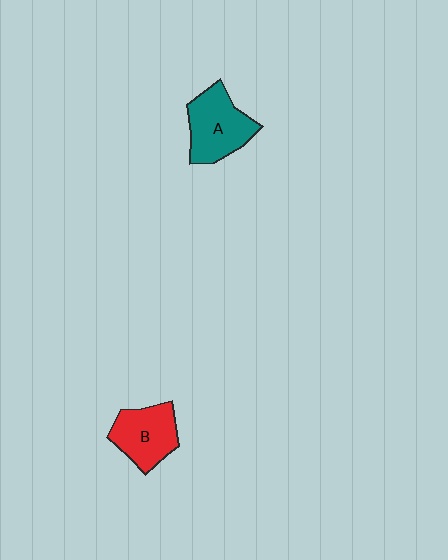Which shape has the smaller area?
Shape B (red).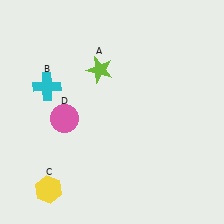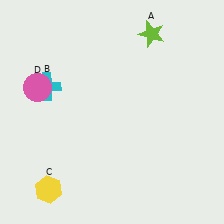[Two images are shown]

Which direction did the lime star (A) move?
The lime star (A) moved right.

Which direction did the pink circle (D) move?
The pink circle (D) moved up.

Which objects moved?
The objects that moved are: the lime star (A), the pink circle (D).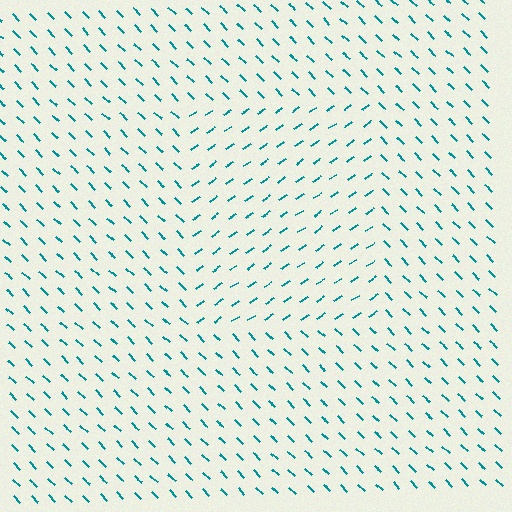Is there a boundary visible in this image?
Yes, there is a texture boundary formed by a change in line orientation.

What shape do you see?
I see a rectangle.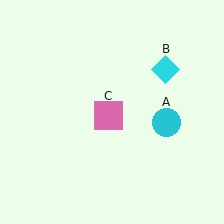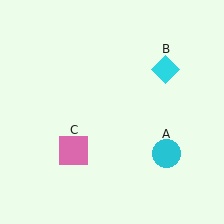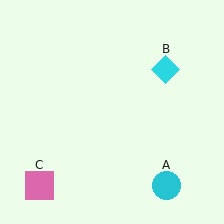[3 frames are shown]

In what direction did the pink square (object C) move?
The pink square (object C) moved down and to the left.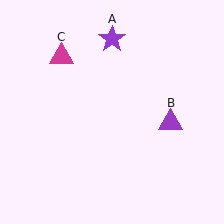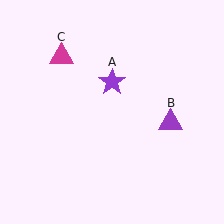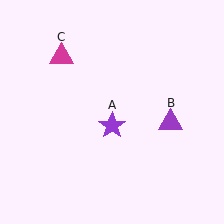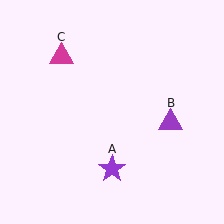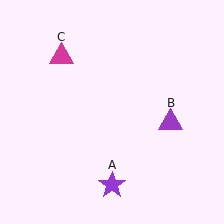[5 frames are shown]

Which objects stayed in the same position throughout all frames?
Purple triangle (object B) and magenta triangle (object C) remained stationary.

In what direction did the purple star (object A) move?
The purple star (object A) moved down.